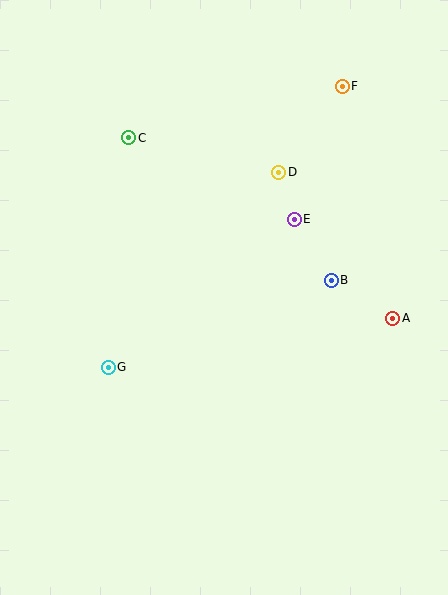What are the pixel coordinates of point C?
Point C is at (129, 138).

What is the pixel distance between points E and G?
The distance between E and G is 238 pixels.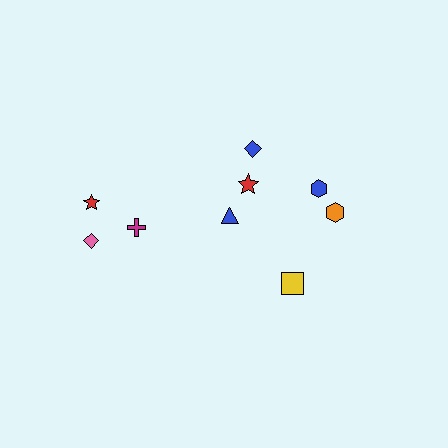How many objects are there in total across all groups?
There are 9 objects.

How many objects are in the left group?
There are 3 objects.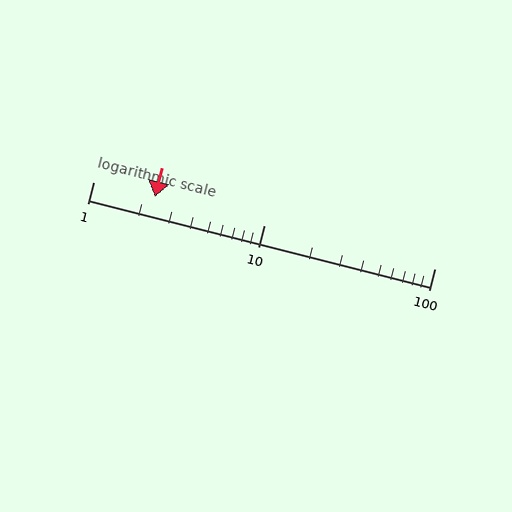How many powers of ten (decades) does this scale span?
The scale spans 2 decades, from 1 to 100.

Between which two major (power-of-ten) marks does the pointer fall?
The pointer is between 1 and 10.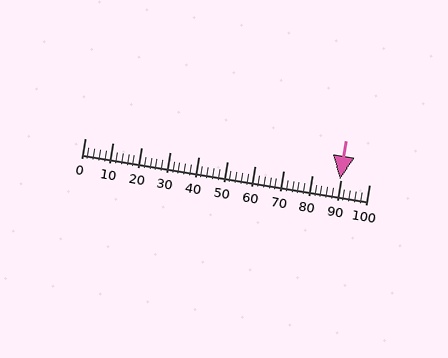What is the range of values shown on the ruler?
The ruler shows values from 0 to 100.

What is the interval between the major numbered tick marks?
The major tick marks are spaced 10 units apart.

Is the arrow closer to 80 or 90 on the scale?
The arrow is closer to 90.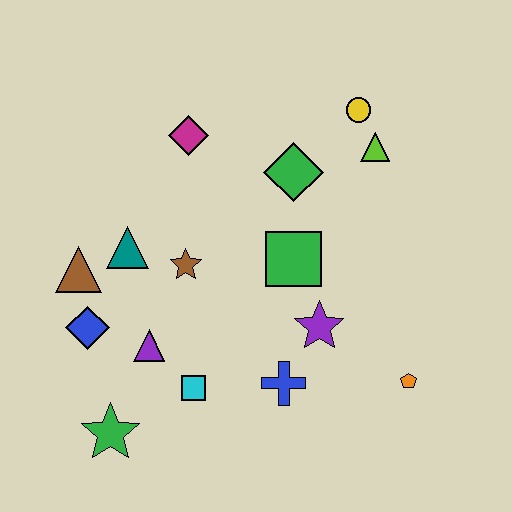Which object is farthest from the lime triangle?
The green star is farthest from the lime triangle.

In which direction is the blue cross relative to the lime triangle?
The blue cross is below the lime triangle.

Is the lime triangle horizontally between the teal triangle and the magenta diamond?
No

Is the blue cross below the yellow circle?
Yes